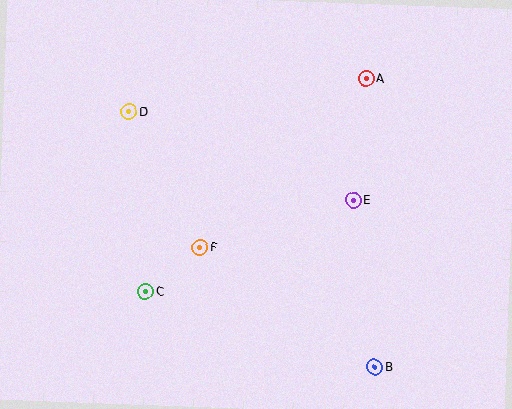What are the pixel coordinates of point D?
Point D is at (129, 112).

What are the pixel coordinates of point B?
Point B is at (375, 367).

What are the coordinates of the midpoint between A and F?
The midpoint between A and F is at (283, 163).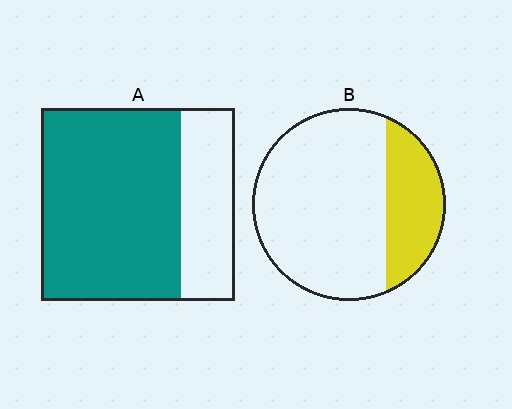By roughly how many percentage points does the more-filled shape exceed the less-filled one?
By roughly 45 percentage points (A over B).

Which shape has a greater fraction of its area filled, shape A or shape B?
Shape A.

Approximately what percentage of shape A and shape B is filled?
A is approximately 70% and B is approximately 25%.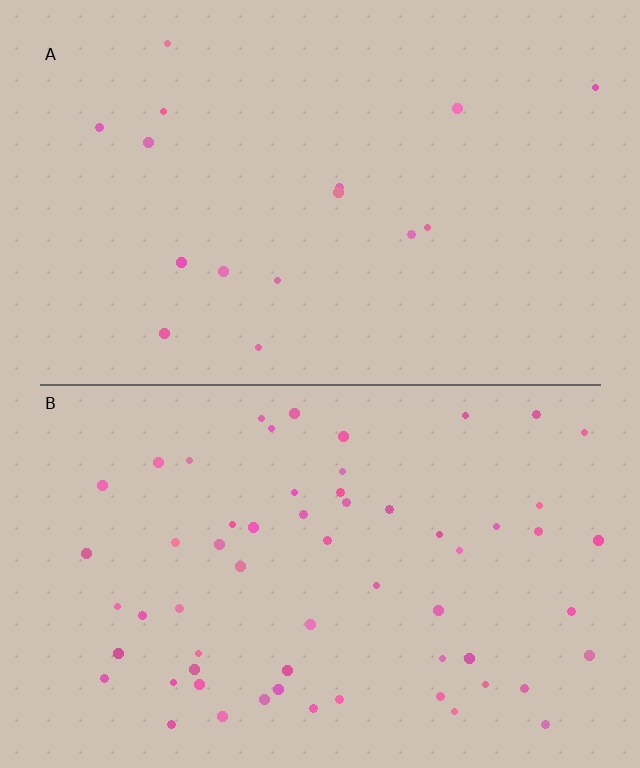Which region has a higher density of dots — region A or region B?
B (the bottom).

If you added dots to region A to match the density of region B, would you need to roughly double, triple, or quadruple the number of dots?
Approximately quadruple.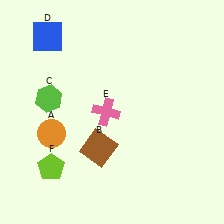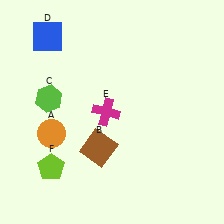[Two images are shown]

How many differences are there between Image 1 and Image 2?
There is 1 difference between the two images.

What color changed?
The cross (E) changed from pink in Image 1 to magenta in Image 2.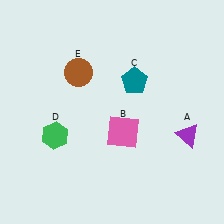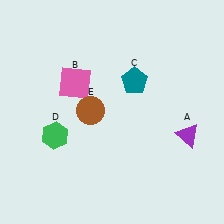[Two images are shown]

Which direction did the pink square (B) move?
The pink square (B) moved up.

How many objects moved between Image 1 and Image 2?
2 objects moved between the two images.